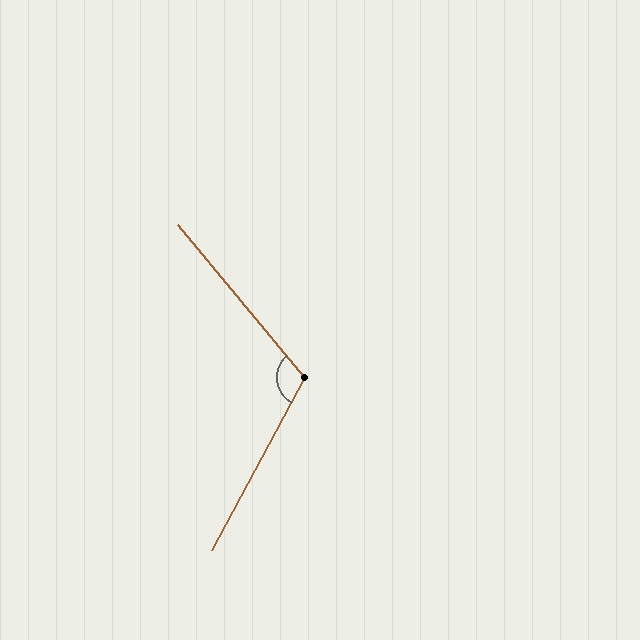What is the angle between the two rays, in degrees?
Approximately 112 degrees.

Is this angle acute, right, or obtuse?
It is obtuse.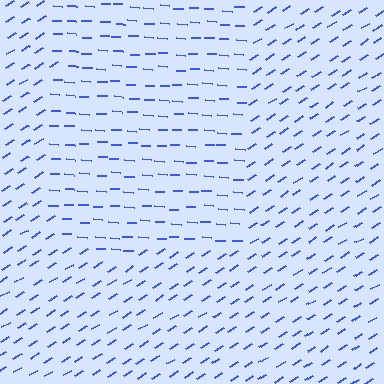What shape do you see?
I see a rectangle.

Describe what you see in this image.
The image is filled with small blue line segments. A rectangle region in the image has lines oriented differently from the surrounding lines, creating a visible texture boundary.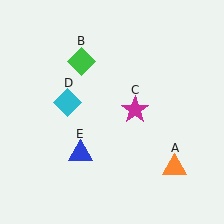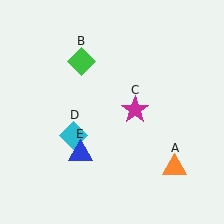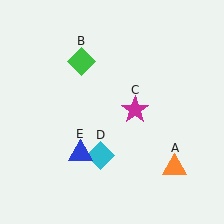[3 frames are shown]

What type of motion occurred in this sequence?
The cyan diamond (object D) rotated counterclockwise around the center of the scene.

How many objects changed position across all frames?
1 object changed position: cyan diamond (object D).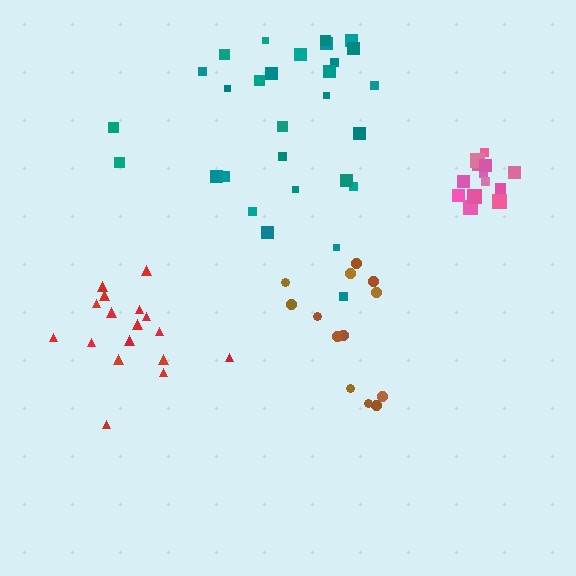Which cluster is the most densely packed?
Pink.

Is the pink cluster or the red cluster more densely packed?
Pink.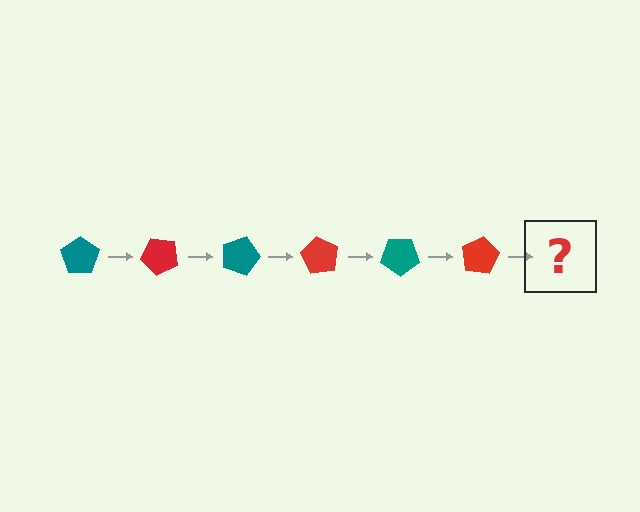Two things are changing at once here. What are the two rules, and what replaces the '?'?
The two rules are that it rotates 45 degrees each step and the color cycles through teal and red. The '?' should be a teal pentagon, rotated 270 degrees from the start.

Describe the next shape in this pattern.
It should be a teal pentagon, rotated 270 degrees from the start.